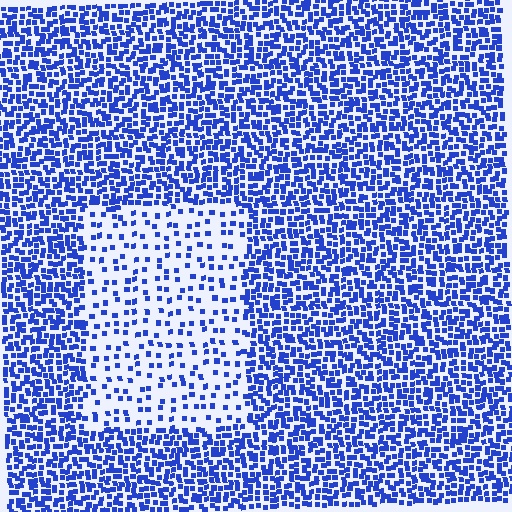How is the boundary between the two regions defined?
The boundary is defined by a change in element density (approximately 2.8x ratio). All elements are the same color, size, and shape.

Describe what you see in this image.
The image contains small blue elements arranged at two different densities. A rectangle-shaped region is visible where the elements are less densely packed than the surrounding area.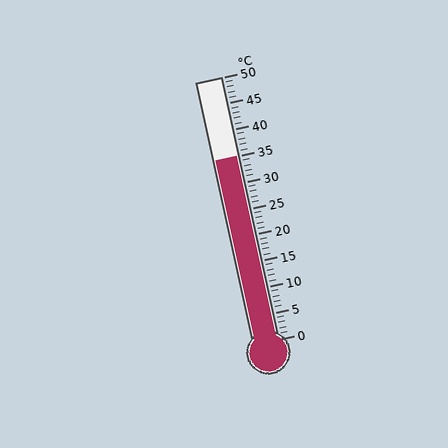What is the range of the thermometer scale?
The thermometer scale ranges from 0°C to 50°C.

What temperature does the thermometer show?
The thermometer shows approximately 35°C.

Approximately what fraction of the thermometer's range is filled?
The thermometer is filled to approximately 70% of its range.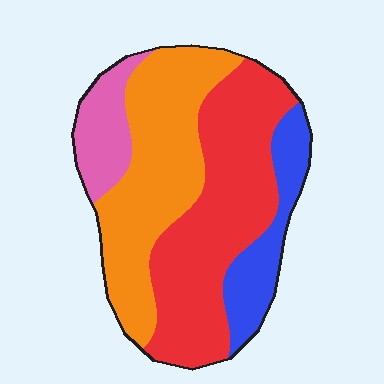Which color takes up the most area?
Red, at roughly 40%.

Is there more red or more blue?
Red.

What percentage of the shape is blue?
Blue covers 14% of the shape.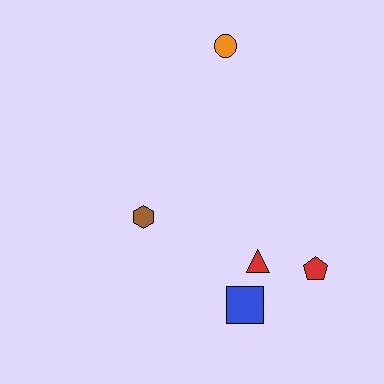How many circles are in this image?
There is 1 circle.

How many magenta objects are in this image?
There are no magenta objects.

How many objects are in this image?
There are 5 objects.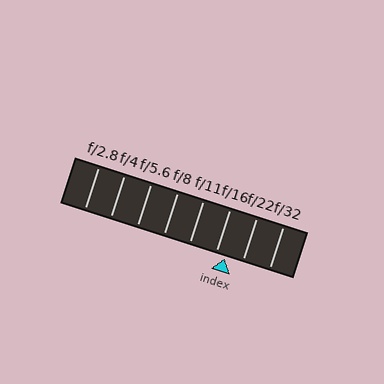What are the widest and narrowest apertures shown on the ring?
The widest aperture shown is f/2.8 and the narrowest is f/32.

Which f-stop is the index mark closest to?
The index mark is closest to f/16.